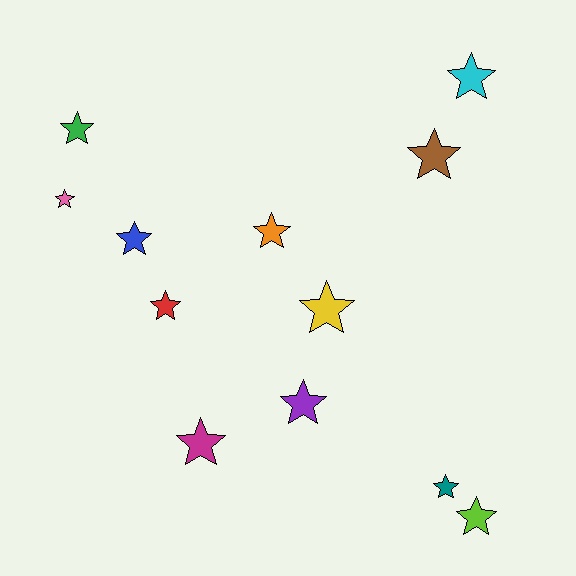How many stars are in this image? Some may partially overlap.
There are 12 stars.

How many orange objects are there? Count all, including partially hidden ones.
There is 1 orange object.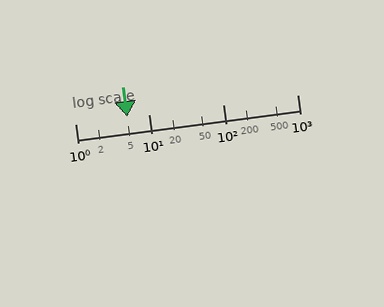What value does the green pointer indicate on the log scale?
The pointer indicates approximately 5.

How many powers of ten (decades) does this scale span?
The scale spans 3 decades, from 1 to 1000.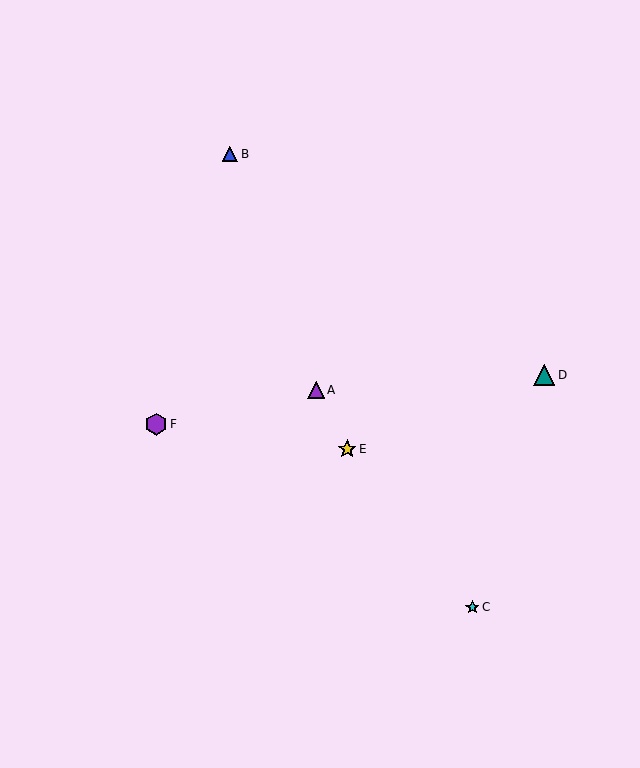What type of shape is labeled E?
Shape E is a yellow star.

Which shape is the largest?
The purple hexagon (labeled F) is the largest.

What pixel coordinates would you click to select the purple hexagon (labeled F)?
Click at (156, 424) to select the purple hexagon F.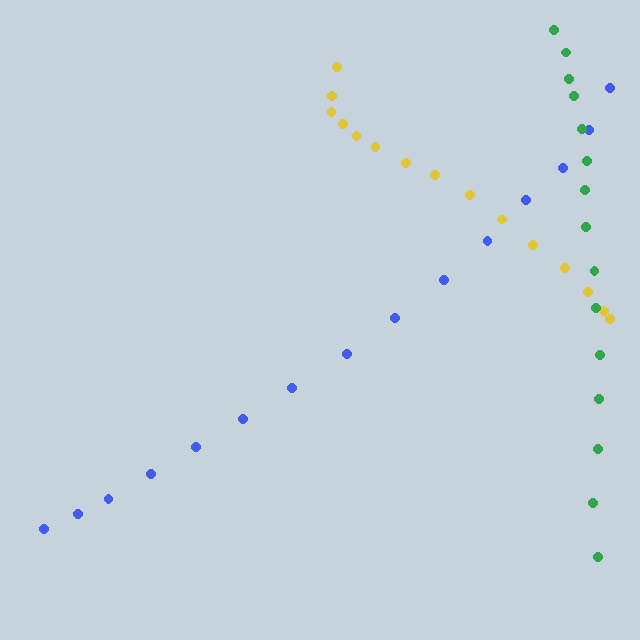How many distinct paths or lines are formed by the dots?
There are 3 distinct paths.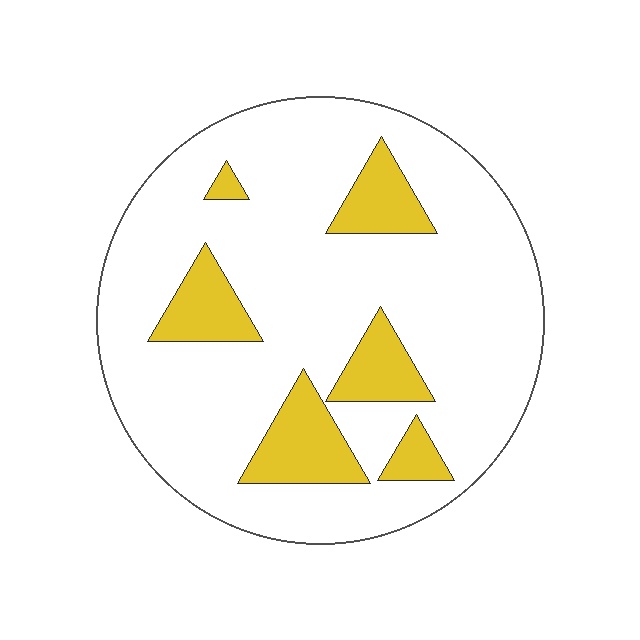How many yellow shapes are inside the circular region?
6.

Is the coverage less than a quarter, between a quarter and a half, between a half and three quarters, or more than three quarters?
Less than a quarter.